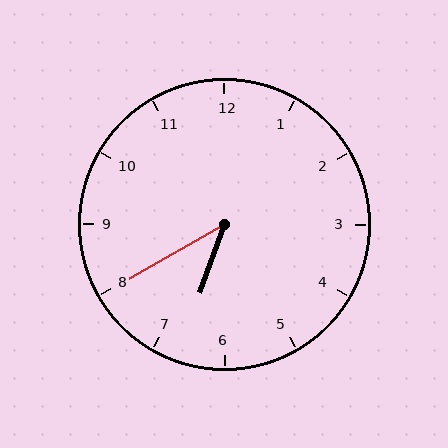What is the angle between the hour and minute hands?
Approximately 40 degrees.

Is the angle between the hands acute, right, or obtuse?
It is acute.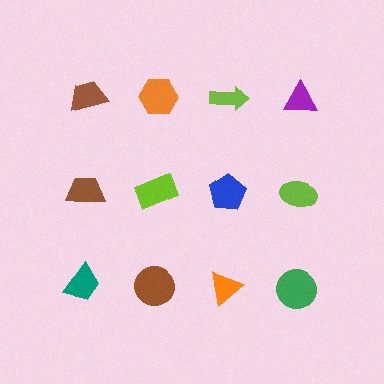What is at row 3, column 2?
A brown circle.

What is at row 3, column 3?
An orange triangle.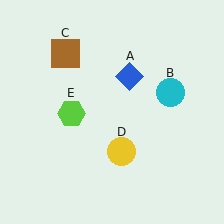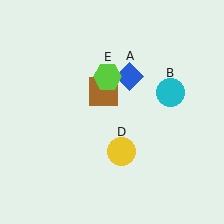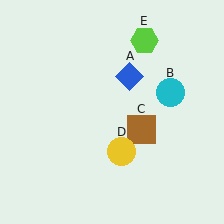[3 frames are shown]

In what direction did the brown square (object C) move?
The brown square (object C) moved down and to the right.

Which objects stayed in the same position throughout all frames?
Blue diamond (object A) and cyan circle (object B) and yellow circle (object D) remained stationary.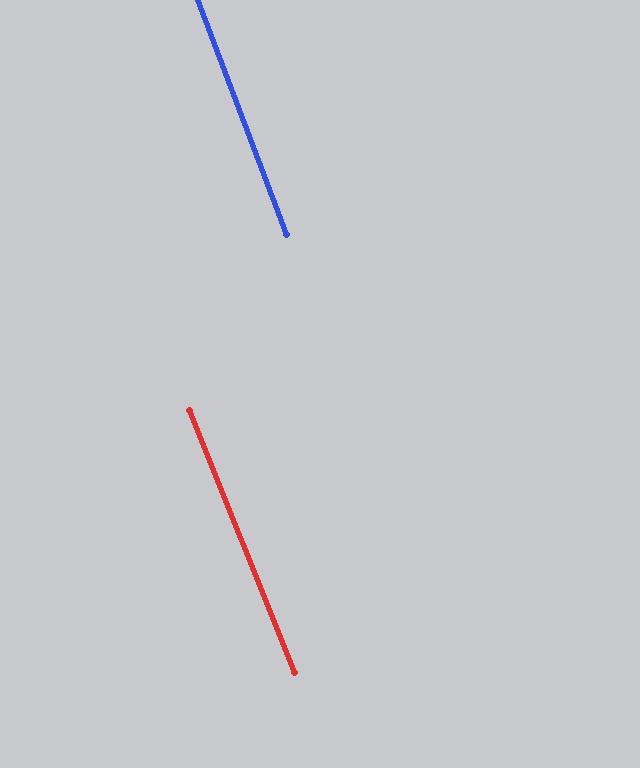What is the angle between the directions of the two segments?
Approximately 1 degree.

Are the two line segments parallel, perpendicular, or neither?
Parallel — their directions differ by only 1.1°.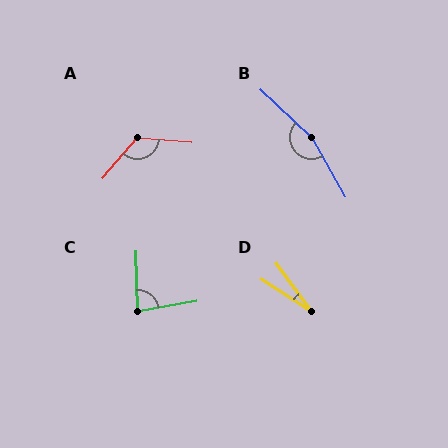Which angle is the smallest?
D, at approximately 21 degrees.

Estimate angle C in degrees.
Approximately 81 degrees.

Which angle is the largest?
B, at approximately 163 degrees.